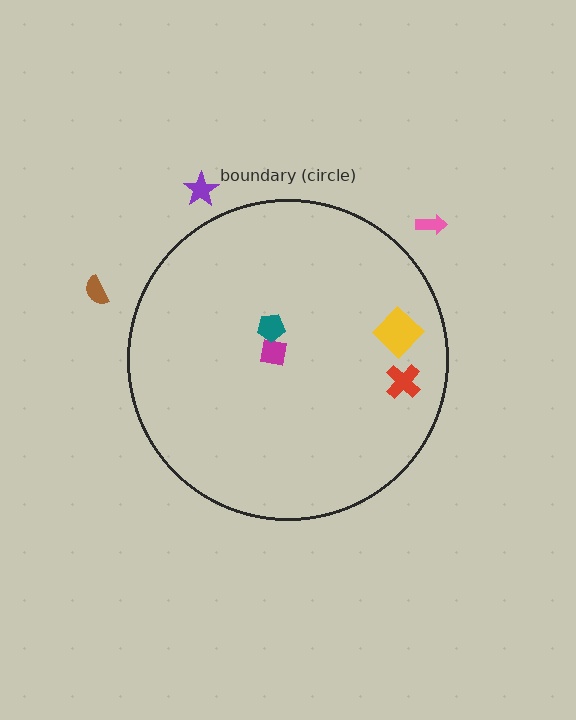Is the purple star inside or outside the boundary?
Outside.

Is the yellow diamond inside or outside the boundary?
Inside.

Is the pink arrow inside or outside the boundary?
Outside.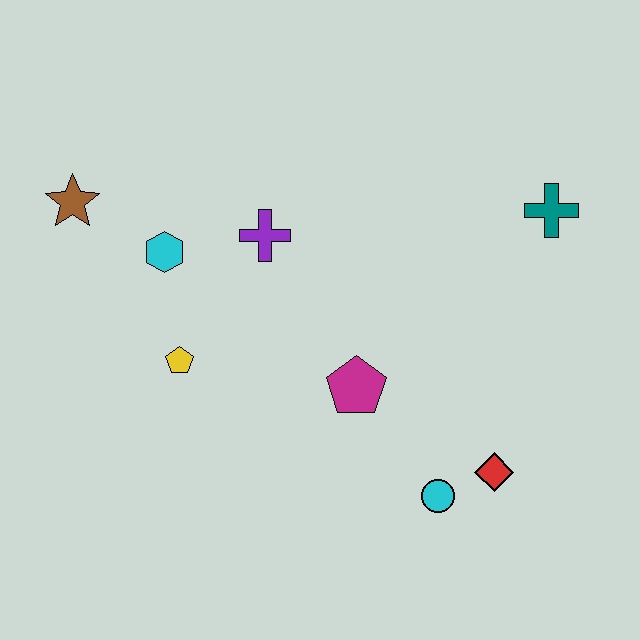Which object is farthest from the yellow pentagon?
The teal cross is farthest from the yellow pentagon.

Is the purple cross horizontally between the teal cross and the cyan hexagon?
Yes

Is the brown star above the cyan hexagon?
Yes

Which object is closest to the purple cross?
The cyan hexagon is closest to the purple cross.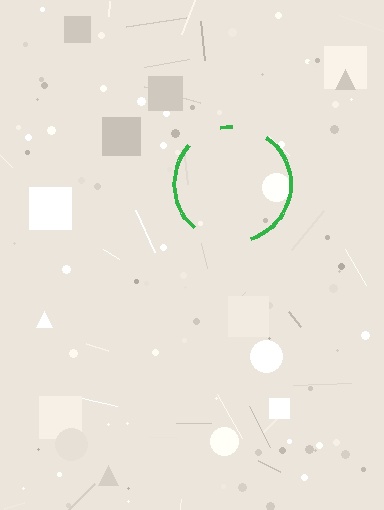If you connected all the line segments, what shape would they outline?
They would outline a circle.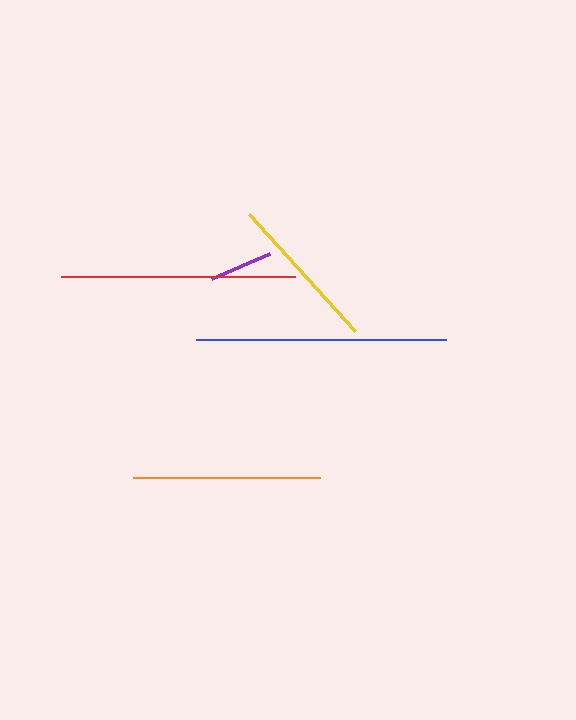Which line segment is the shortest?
The purple line is the shortest at approximately 63 pixels.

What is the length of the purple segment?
The purple segment is approximately 63 pixels long.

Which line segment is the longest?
The blue line is the longest at approximately 250 pixels.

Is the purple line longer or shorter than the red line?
The red line is longer than the purple line.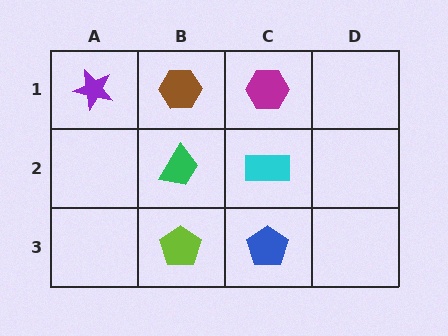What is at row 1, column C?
A magenta hexagon.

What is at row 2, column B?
A green trapezoid.